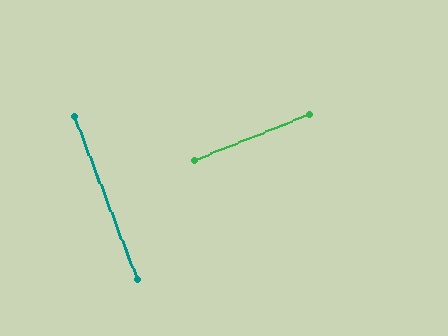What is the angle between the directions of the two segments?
Approximately 89 degrees.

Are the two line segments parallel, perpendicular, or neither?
Perpendicular — they meet at approximately 89°.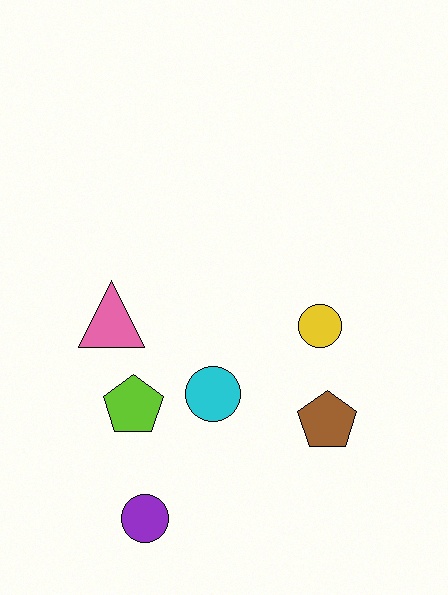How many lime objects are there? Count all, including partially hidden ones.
There is 1 lime object.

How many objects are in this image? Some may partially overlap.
There are 6 objects.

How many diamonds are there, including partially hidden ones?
There are no diamonds.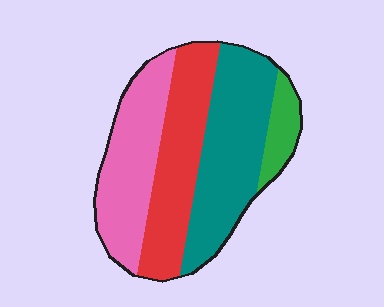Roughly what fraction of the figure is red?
Red takes up between a quarter and a half of the figure.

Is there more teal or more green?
Teal.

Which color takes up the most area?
Teal, at roughly 35%.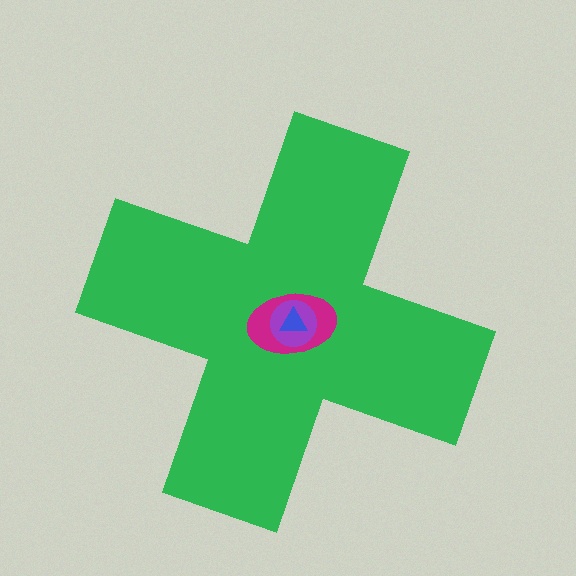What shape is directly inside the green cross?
The magenta ellipse.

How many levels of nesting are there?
4.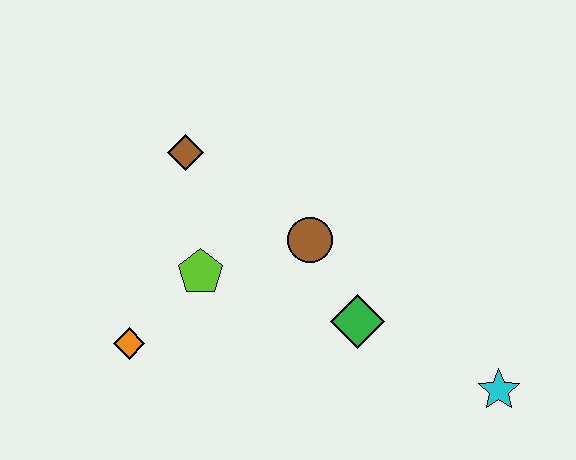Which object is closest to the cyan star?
The green diamond is closest to the cyan star.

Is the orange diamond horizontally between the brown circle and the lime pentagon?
No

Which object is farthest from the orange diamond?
The cyan star is farthest from the orange diamond.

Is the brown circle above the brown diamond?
No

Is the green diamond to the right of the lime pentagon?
Yes